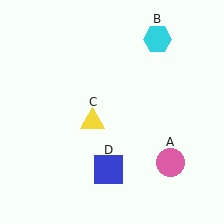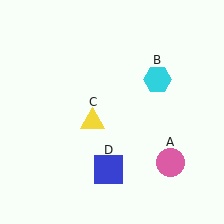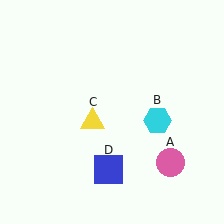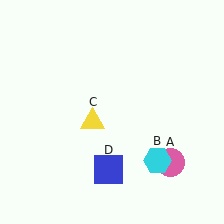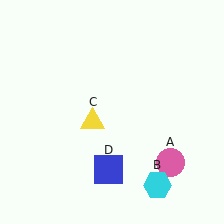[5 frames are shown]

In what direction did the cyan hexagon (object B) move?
The cyan hexagon (object B) moved down.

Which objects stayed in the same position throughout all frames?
Pink circle (object A) and yellow triangle (object C) and blue square (object D) remained stationary.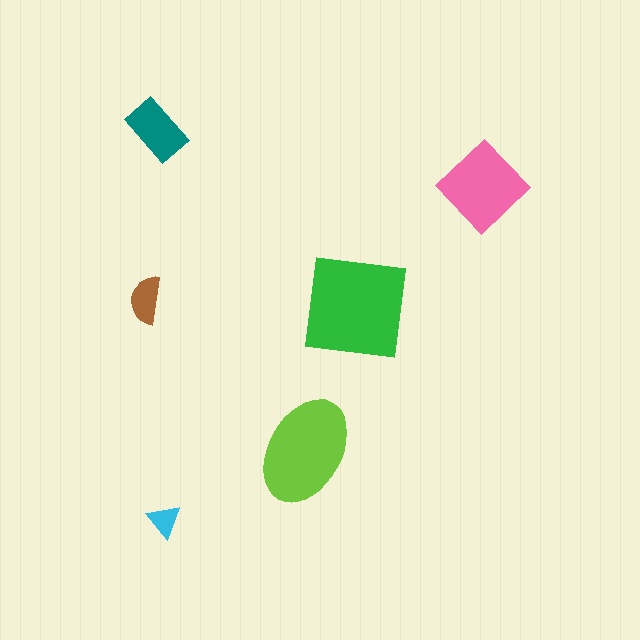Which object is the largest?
The green square.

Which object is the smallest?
The cyan triangle.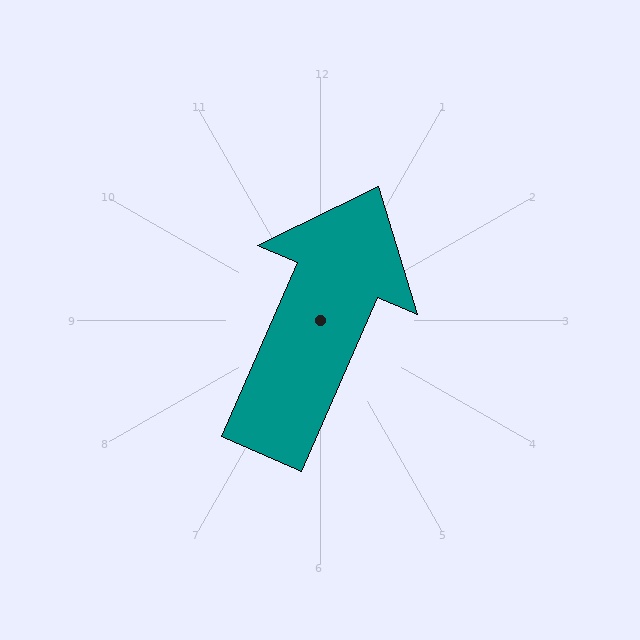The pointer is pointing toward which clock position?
Roughly 1 o'clock.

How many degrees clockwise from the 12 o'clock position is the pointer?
Approximately 24 degrees.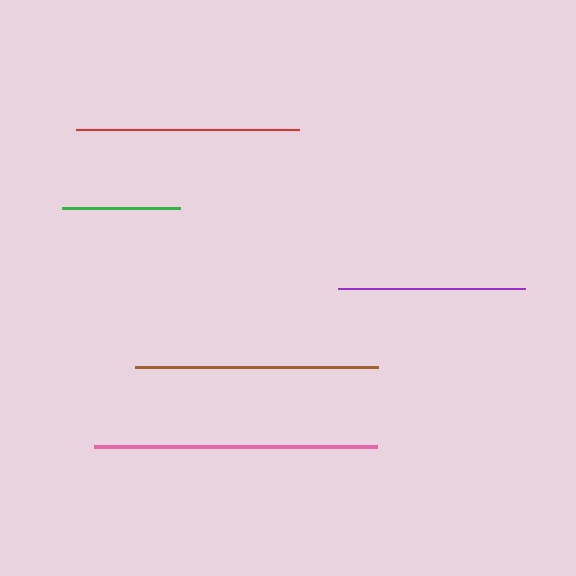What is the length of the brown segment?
The brown segment is approximately 243 pixels long.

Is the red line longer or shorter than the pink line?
The pink line is longer than the red line.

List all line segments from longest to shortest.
From longest to shortest: pink, brown, red, purple, green.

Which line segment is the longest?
The pink line is the longest at approximately 283 pixels.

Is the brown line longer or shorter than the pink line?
The pink line is longer than the brown line.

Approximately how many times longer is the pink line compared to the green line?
The pink line is approximately 2.4 times the length of the green line.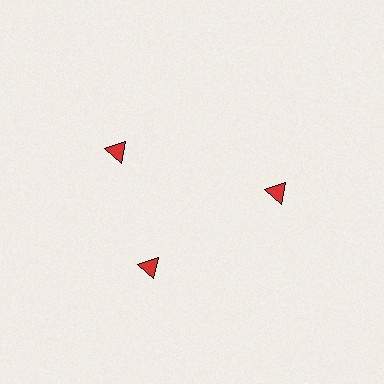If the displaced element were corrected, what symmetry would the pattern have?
It would have 3-fold rotational symmetry — the pattern would map onto itself every 120 degrees.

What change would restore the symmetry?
The symmetry would be restored by rotating it back into even spacing with its neighbors so that all 3 triangles sit at equal angles and equal distance from the center.